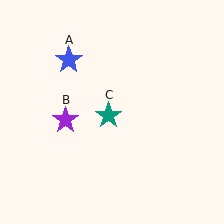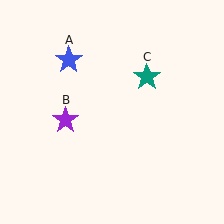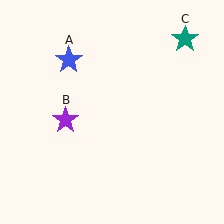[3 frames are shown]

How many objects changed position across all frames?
1 object changed position: teal star (object C).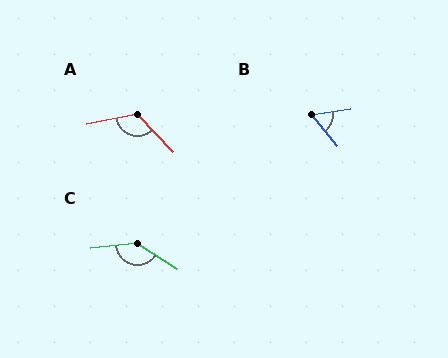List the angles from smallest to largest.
B (58°), A (122°), C (141°).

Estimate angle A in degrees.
Approximately 122 degrees.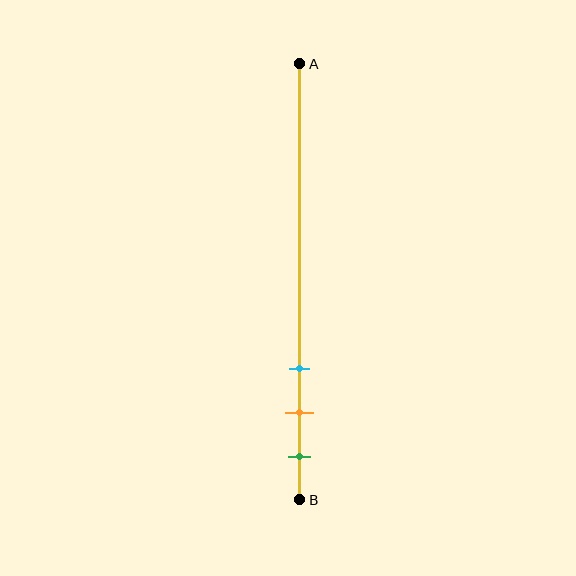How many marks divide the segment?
There are 3 marks dividing the segment.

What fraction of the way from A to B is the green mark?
The green mark is approximately 90% (0.9) of the way from A to B.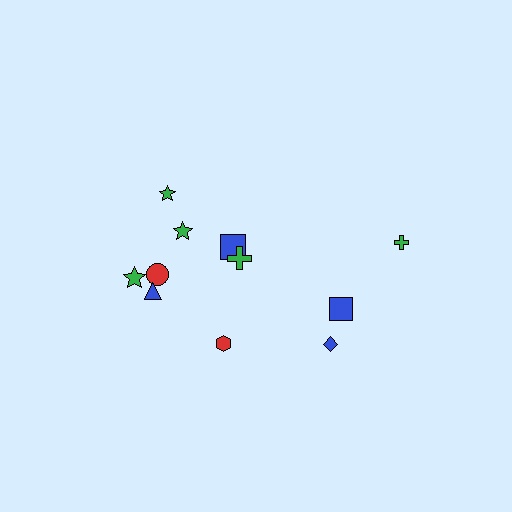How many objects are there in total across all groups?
There are 11 objects.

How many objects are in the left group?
There are 7 objects.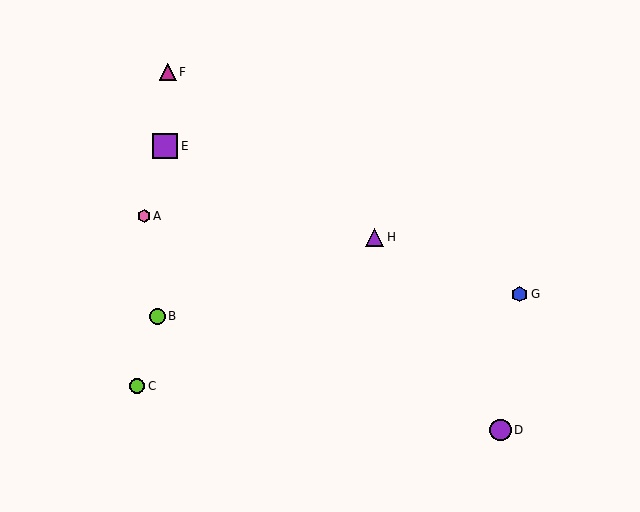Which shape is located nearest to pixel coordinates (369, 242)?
The purple triangle (labeled H) at (375, 237) is nearest to that location.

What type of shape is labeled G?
Shape G is a blue hexagon.